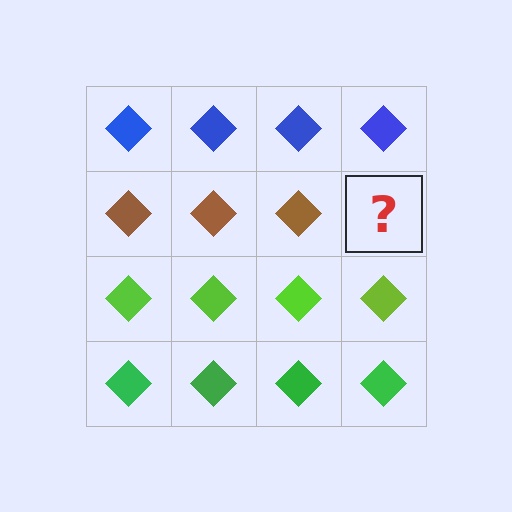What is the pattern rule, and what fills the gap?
The rule is that each row has a consistent color. The gap should be filled with a brown diamond.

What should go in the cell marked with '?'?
The missing cell should contain a brown diamond.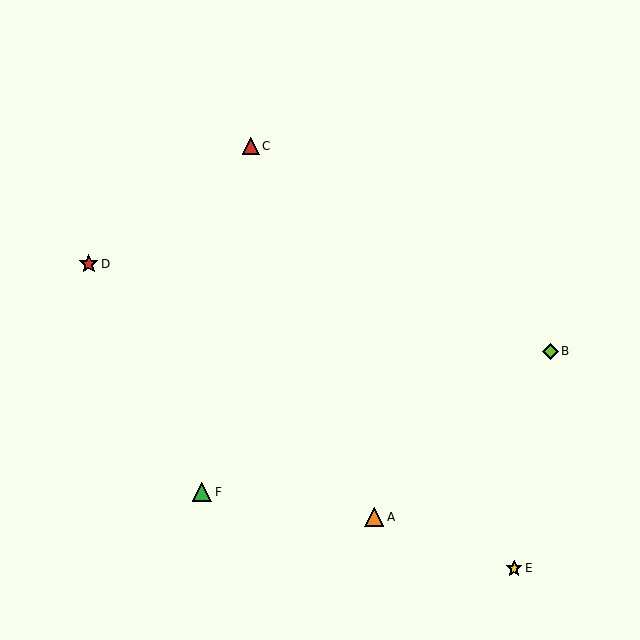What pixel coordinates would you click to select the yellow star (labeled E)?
Click at (514, 568) to select the yellow star E.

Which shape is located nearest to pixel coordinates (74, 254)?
The red star (labeled D) at (89, 264) is nearest to that location.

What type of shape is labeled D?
Shape D is a red star.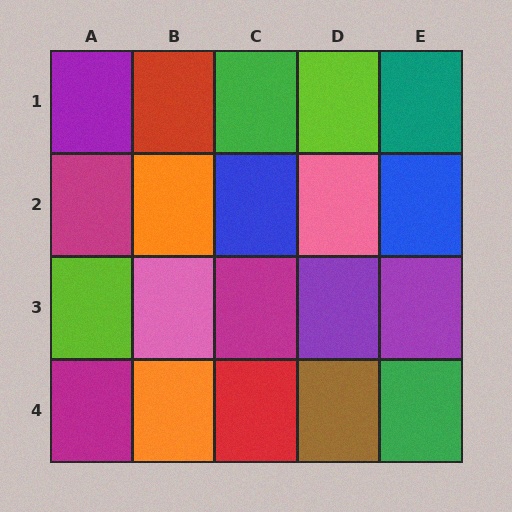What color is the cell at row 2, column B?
Orange.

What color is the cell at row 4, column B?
Orange.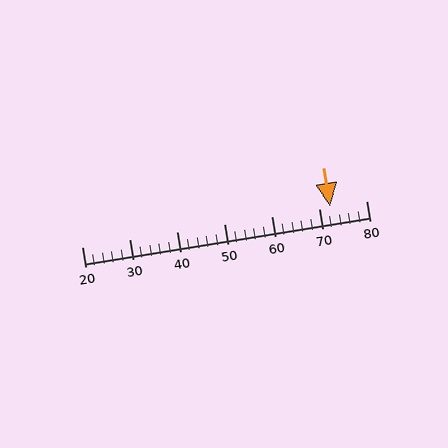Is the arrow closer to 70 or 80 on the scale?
The arrow is closer to 70.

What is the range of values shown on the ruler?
The ruler shows values from 20 to 80.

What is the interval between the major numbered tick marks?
The major tick marks are spaced 10 units apart.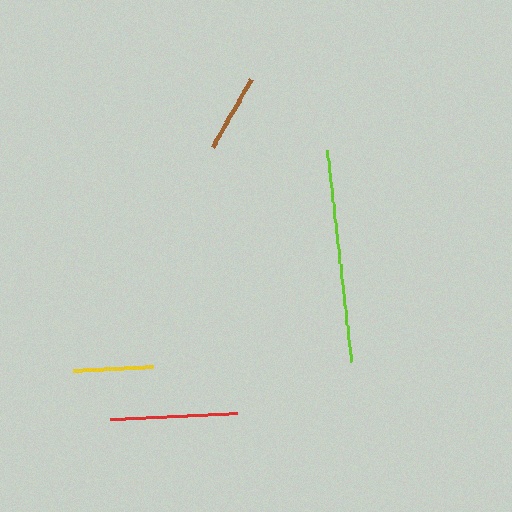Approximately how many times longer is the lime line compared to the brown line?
The lime line is approximately 2.7 times the length of the brown line.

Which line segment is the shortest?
The brown line is the shortest at approximately 78 pixels.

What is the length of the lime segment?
The lime segment is approximately 212 pixels long.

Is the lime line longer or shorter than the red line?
The lime line is longer than the red line.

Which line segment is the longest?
The lime line is the longest at approximately 212 pixels.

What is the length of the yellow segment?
The yellow segment is approximately 80 pixels long.